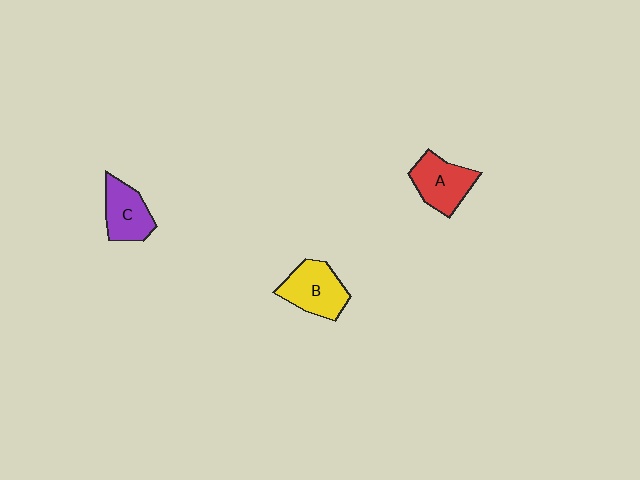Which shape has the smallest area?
Shape C (purple).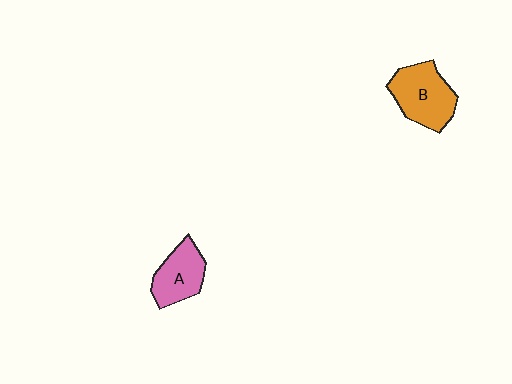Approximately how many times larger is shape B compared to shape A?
Approximately 1.3 times.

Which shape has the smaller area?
Shape A (pink).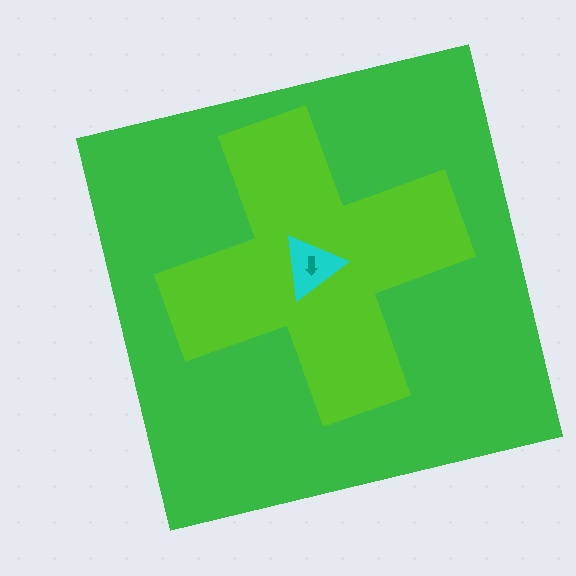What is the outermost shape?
The green square.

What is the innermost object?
The teal arrow.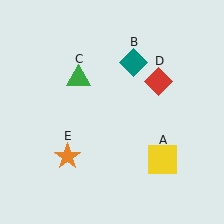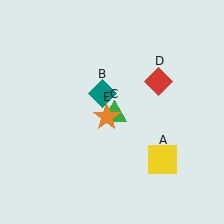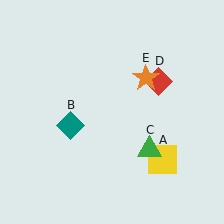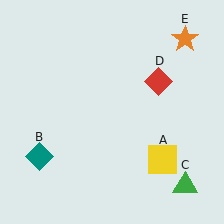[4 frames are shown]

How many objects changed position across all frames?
3 objects changed position: teal diamond (object B), green triangle (object C), orange star (object E).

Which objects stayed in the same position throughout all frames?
Yellow square (object A) and red diamond (object D) remained stationary.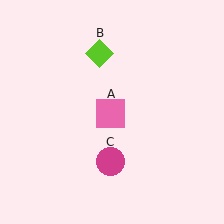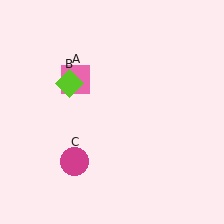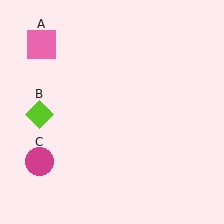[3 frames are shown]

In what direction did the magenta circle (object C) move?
The magenta circle (object C) moved left.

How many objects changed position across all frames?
3 objects changed position: pink square (object A), lime diamond (object B), magenta circle (object C).